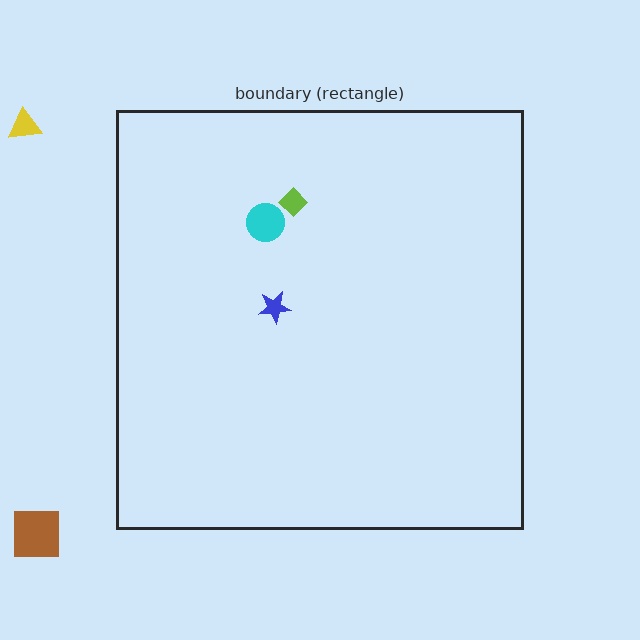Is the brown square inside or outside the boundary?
Outside.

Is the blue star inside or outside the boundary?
Inside.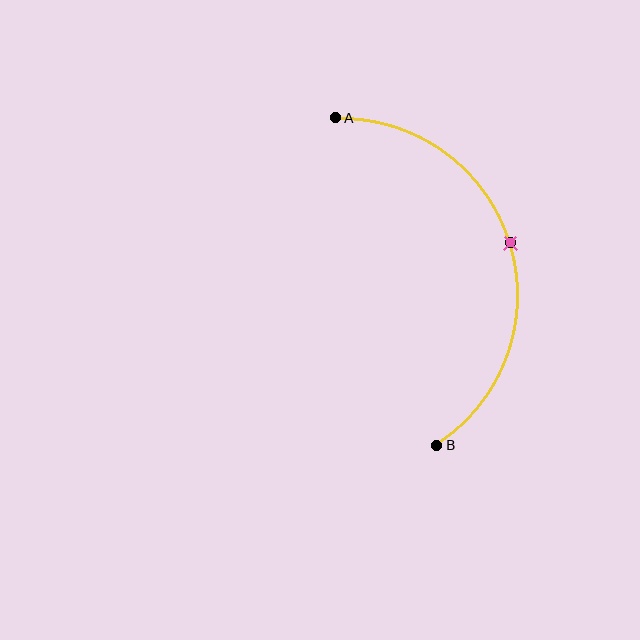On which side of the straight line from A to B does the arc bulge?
The arc bulges to the right of the straight line connecting A and B.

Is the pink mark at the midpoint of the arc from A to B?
Yes. The pink mark lies on the arc at equal arc-length from both A and B — it is the arc midpoint.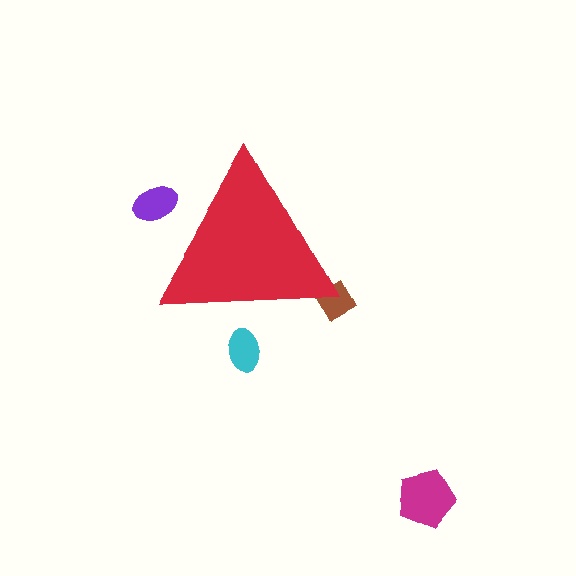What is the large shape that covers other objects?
A red triangle.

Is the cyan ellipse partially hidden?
Yes, the cyan ellipse is partially hidden behind the red triangle.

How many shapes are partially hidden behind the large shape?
3 shapes are partially hidden.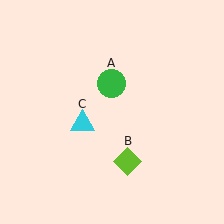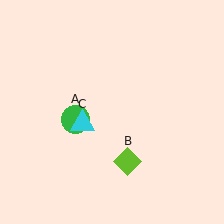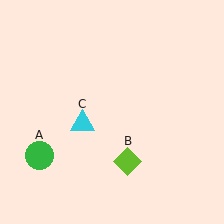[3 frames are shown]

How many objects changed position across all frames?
1 object changed position: green circle (object A).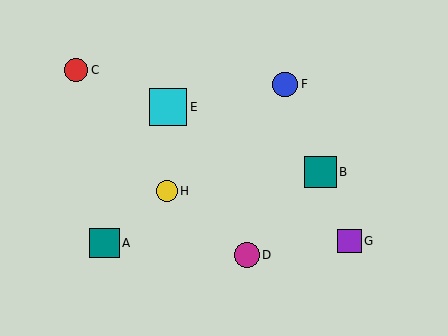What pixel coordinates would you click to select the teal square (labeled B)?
Click at (320, 172) to select the teal square B.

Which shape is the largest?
The cyan square (labeled E) is the largest.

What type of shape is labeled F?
Shape F is a blue circle.